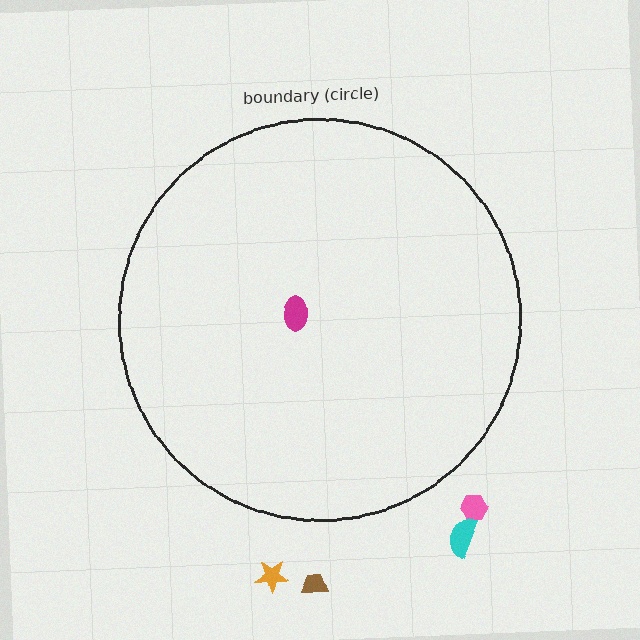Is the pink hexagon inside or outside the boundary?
Outside.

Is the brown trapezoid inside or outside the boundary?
Outside.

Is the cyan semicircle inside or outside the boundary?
Outside.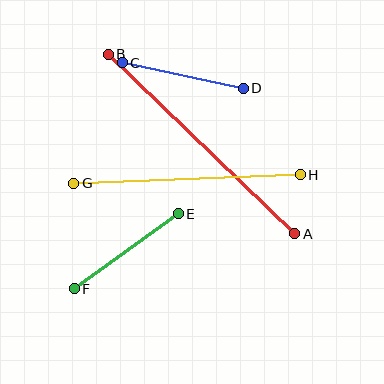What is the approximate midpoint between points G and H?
The midpoint is at approximately (187, 179) pixels.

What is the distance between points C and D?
The distance is approximately 124 pixels.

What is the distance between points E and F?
The distance is approximately 128 pixels.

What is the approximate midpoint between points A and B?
The midpoint is at approximately (201, 144) pixels.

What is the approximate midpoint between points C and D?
The midpoint is at approximately (183, 75) pixels.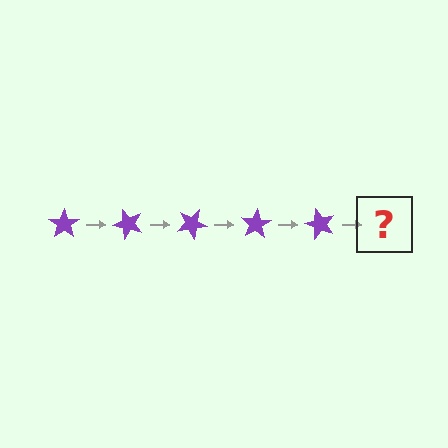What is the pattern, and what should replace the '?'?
The pattern is that the star rotates 50 degrees each step. The '?' should be a purple star rotated 250 degrees.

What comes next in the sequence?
The next element should be a purple star rotated 250 degrees.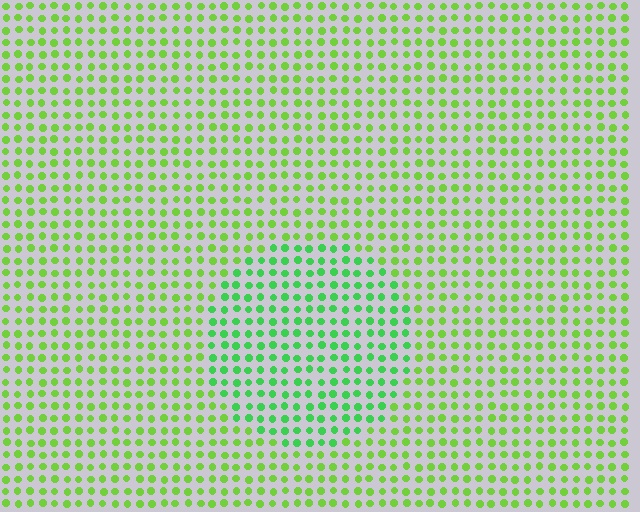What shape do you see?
I see a circle.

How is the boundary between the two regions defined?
The boundary is defined purely by a slight shift in hue (about 29 degrees). Spacing, size, and orientation are identical on both sides.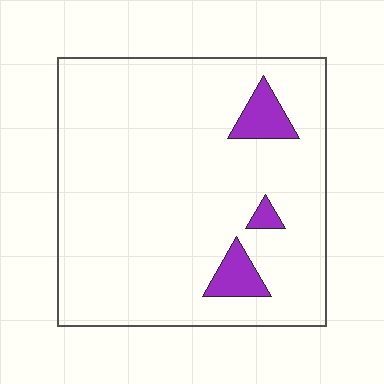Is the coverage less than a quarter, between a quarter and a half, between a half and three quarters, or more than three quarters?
Less than a quarter.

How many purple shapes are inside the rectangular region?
3.